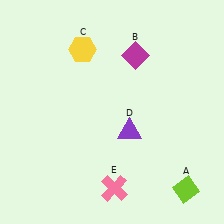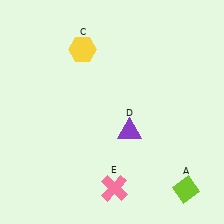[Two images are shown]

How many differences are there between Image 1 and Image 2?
There is 1 difference between the two images.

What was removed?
The magenta diamond (B) was removed in Image 2.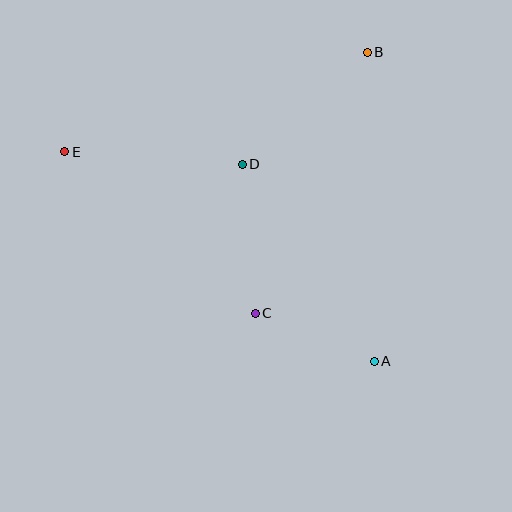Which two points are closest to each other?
Points A and C are closest to each other.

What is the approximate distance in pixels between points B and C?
The distance between B and C is approximately 284 pixels.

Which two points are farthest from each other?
Points A and E are farthest from each other.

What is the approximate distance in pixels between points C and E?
The distance between C and E is approximately 250 pixels.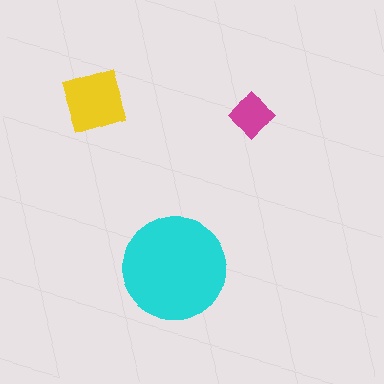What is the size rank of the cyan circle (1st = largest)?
1st.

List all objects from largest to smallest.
The cyan circle, the yellow square, the magenta diamond.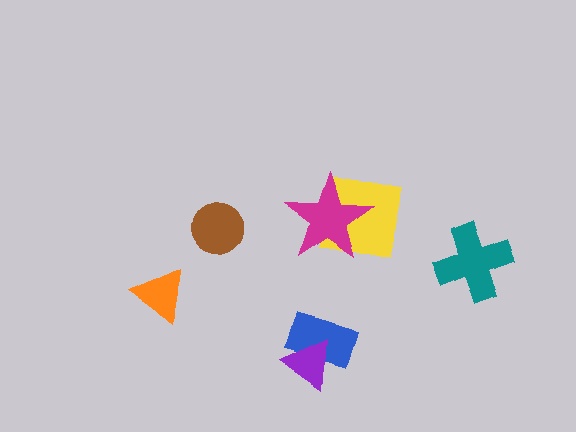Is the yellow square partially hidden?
Yes, it is partially covered by another shape.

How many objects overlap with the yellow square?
1 object overlaps with the yellow square.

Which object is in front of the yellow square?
The magenta star is in front of the yellow square.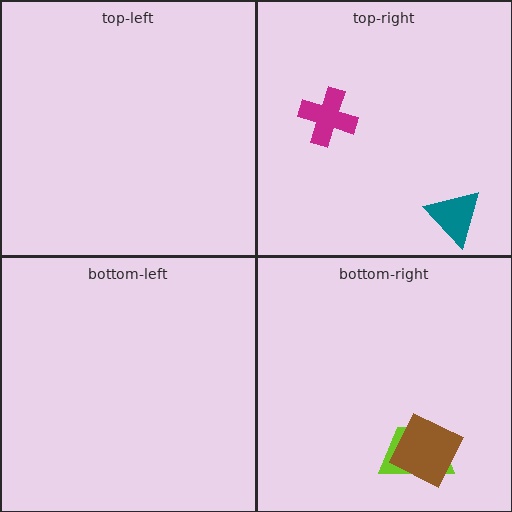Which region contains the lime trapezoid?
The bottom-right region.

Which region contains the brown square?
The bottom-right region.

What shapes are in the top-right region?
The magenta cross, the teal triangle.